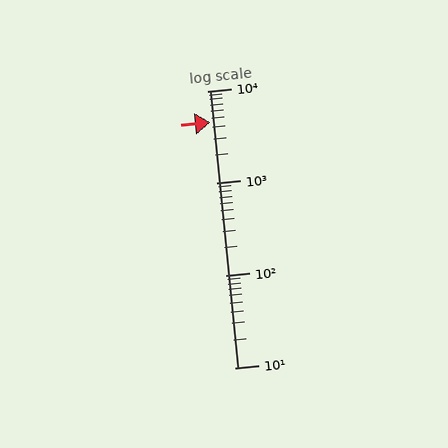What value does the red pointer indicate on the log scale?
The pointer indicates approximately 4600.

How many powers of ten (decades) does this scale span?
The scale spans 3 decades, from 10 to 10000.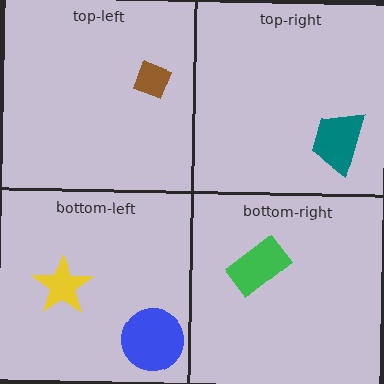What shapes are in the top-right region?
The teal trapezoid.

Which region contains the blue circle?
The bottom-left region.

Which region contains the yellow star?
The bottom-left region.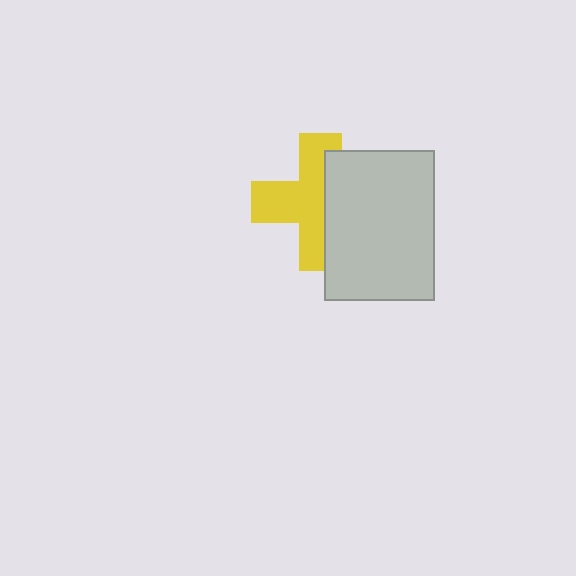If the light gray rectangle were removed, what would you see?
You would see the complete yellow cross.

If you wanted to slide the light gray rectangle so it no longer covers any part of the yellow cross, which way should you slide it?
Slide it right — that is the most direct way to separate the two shapes.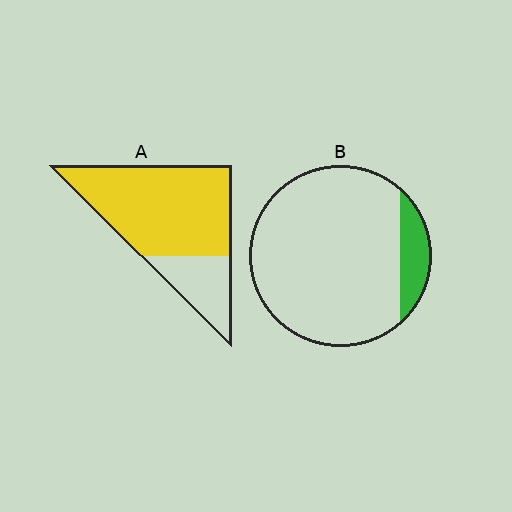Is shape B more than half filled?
No.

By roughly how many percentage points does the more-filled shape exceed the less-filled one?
By roughly 65 percentage points (A over B).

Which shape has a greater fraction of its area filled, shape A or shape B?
Shape A.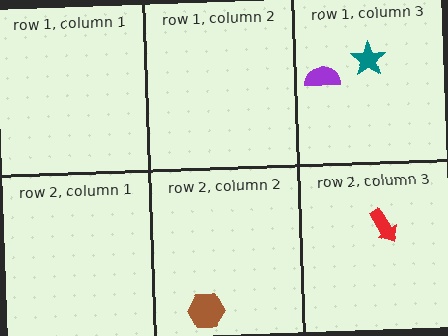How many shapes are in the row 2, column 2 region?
1.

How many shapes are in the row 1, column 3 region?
2.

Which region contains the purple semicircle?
The row 1, column 3 region.